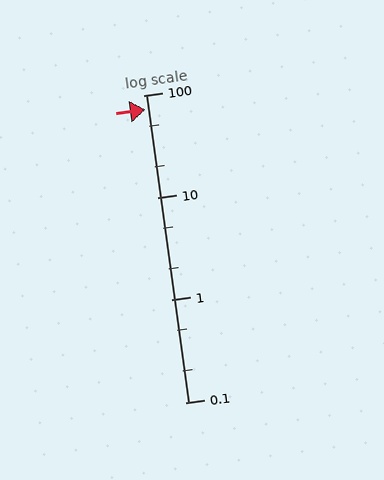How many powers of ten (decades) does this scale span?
The scale spans 3 decades, from 0.1 to 100.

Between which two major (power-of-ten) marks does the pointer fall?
The pointer is between 10 and 100.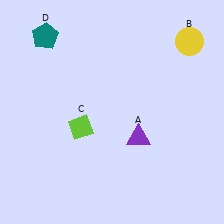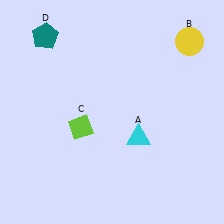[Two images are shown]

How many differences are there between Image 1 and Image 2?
There is 1 difference between the two images.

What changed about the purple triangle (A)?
In Image 1, A is purple. In Image 2, it changed to cyan.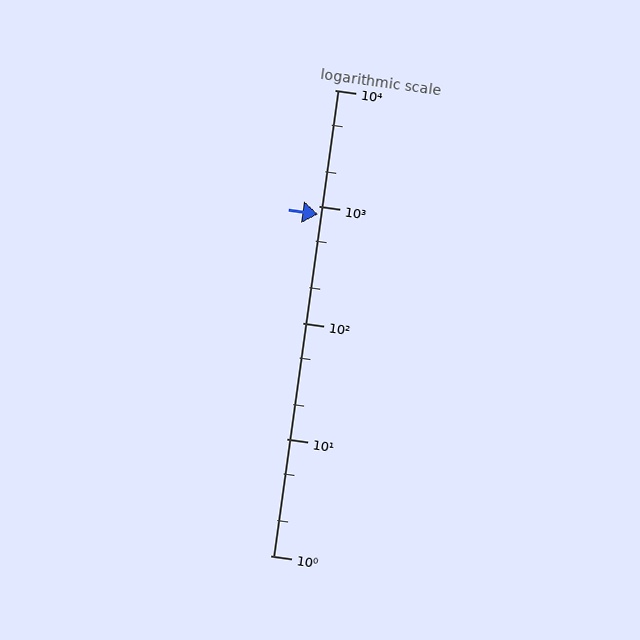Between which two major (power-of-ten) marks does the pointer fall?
The pointer is between 100 and 1000.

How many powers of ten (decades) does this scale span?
The scale spans 4 decades, from 1 to 10000.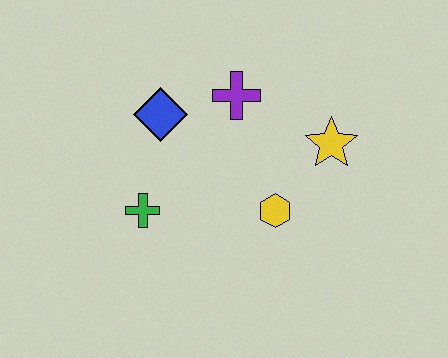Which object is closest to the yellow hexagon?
The yellow star is closest to the yellow hexagon.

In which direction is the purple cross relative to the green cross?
The purple cross is above the green cross.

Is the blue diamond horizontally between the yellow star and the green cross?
Yes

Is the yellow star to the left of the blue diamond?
No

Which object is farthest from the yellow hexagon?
The blue diamond is farthest from the yellow hexagon.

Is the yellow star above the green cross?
Yes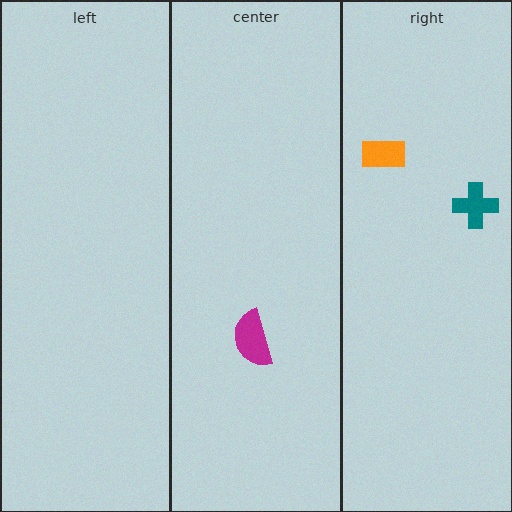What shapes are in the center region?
The magenta semicircle.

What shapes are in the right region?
The orange rectangle, the teal cross.